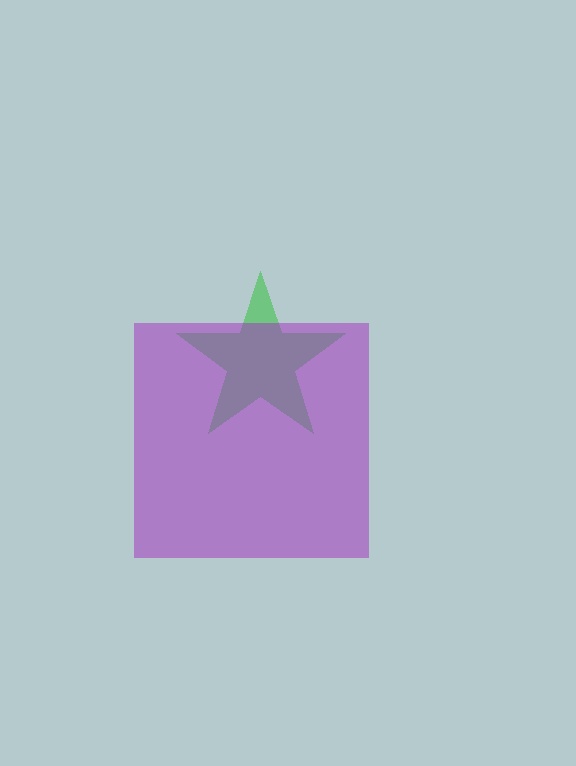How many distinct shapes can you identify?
There are 2 distinct shapes: a green star, a purple square.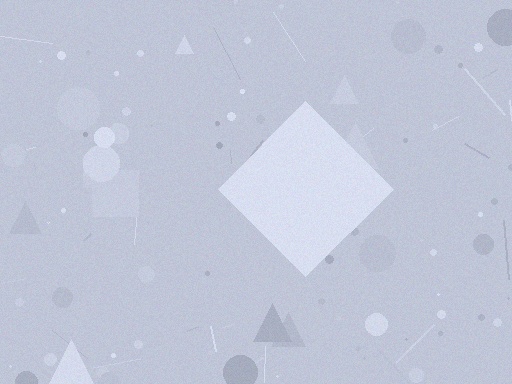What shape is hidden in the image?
A diamond is hidden in the image.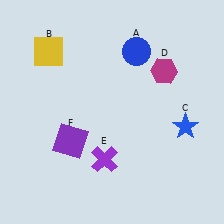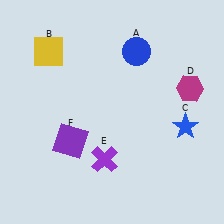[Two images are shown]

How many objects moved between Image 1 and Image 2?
1 object moved between the two images.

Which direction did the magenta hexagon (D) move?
The magenta hexagon (D) moved right.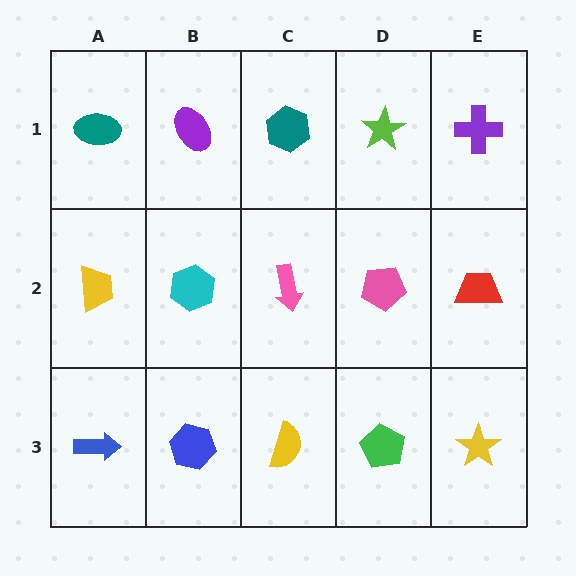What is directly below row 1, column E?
A red trapezoid.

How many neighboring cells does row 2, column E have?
3.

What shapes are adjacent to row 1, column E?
A red trapezoid (row 2, column E), a lime star (row 1, column D).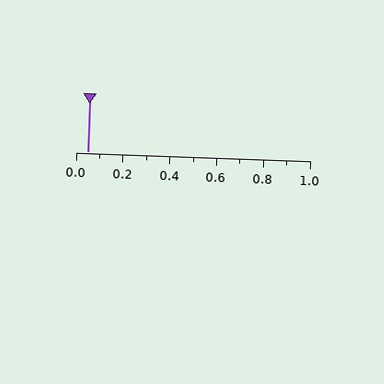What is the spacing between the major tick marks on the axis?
The major ticks are spaced 0.2 apart.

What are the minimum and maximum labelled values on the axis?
The axis runs from 0.0 to 1.0.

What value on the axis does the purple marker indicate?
The marker indicates approximately 0.05.